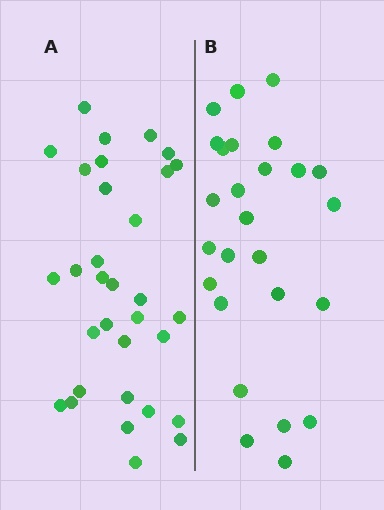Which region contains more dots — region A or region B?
Region A (the left region) has more dots.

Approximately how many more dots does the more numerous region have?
Region A has about 6 more dots than region B.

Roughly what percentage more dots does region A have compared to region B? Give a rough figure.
About 25% more.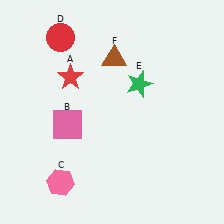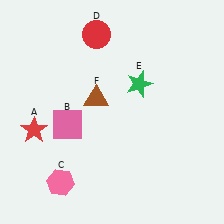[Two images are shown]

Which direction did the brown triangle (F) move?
The brown triangle (F) moved down.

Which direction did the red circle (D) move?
The red circle (D) moved right.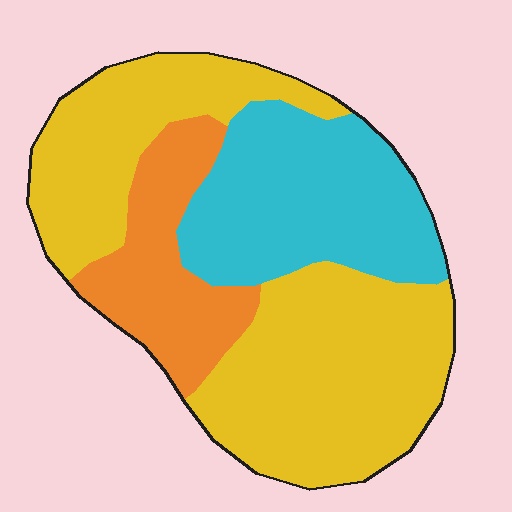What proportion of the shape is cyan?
Cyan covers 28% of the shape.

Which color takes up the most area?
Yellow, at roughly 55%.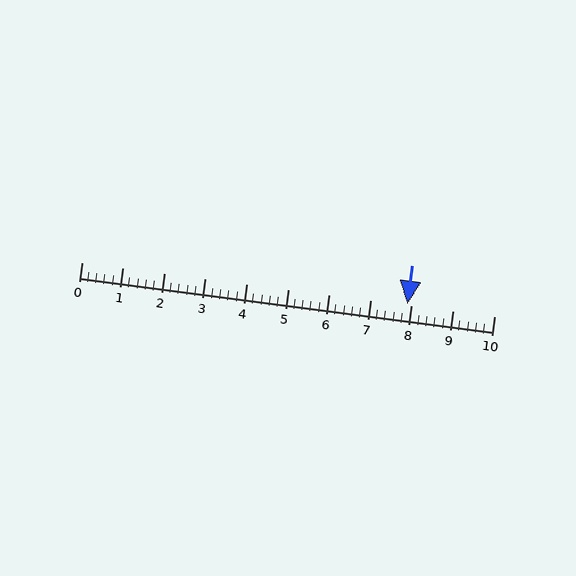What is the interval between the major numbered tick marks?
The major tick marks are spaced 1 units apart.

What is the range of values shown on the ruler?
The ruler shows values from 0 to 10.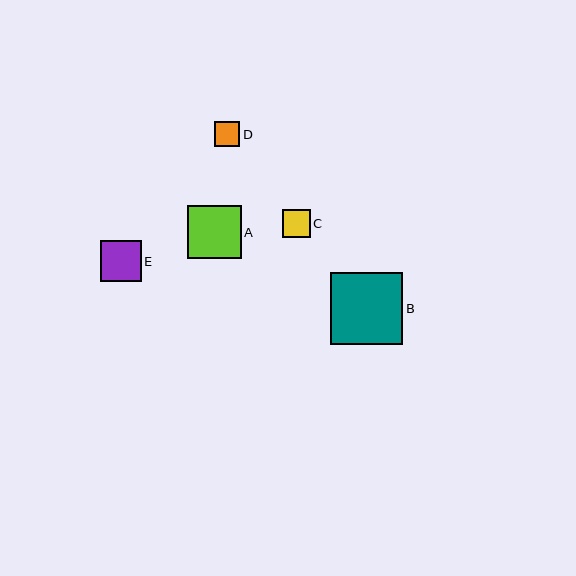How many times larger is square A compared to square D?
Square A is approximately 2.1 times the size of square D.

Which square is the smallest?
Square D is the smallest with a size of approximately 25 pixels.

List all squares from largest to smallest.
From largest to smallest: B, A, E, C, D.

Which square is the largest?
Square B is the largest with a size of approximately 72 pixels.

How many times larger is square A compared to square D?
Square A is approximately 2.1 times the size of square D.